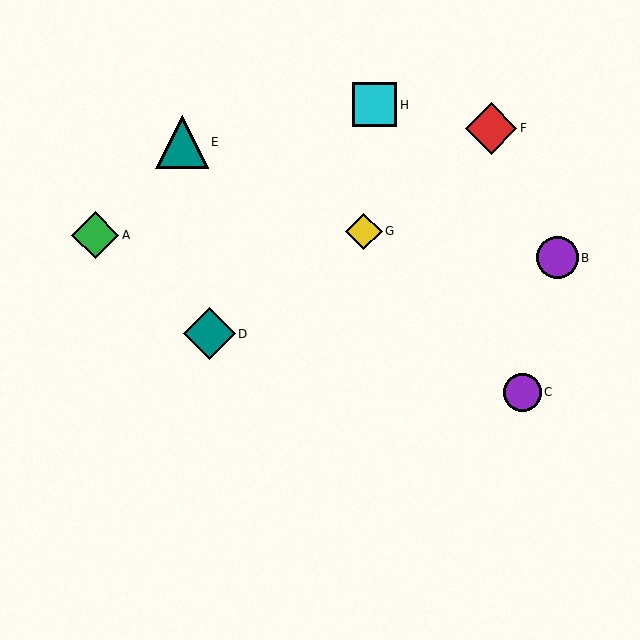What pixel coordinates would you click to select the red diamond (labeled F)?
Click at (491, 128) to select the red diamond F.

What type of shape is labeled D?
Shape D is a teal diamond.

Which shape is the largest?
The teal triangle (labeled E) is the largest.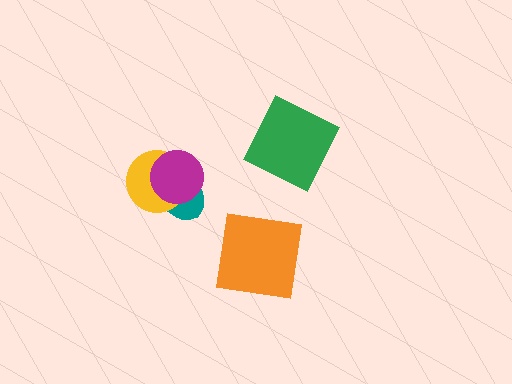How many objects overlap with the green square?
0 objects overlap with the green square.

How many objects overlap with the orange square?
0 objects overlap with the orange square.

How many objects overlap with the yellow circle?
2 objects overlap with the yellow circle.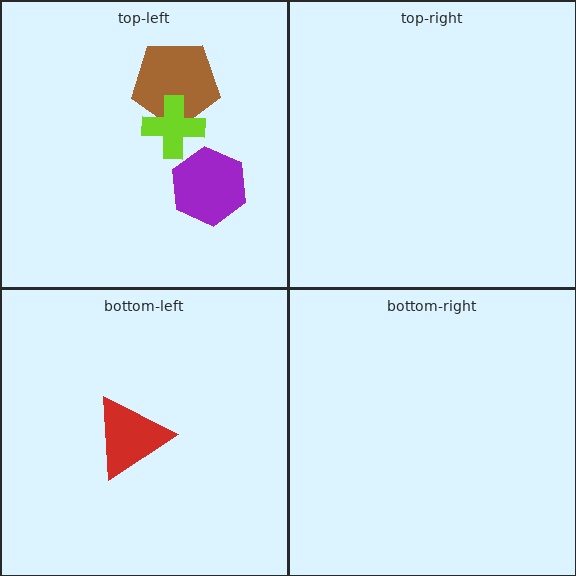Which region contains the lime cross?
The top-left region.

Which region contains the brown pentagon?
The top-left region.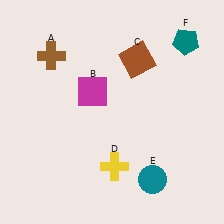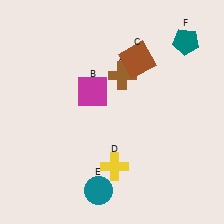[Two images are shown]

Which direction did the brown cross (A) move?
The brown cross (A) moved right.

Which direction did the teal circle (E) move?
The teal circle (E) moved left.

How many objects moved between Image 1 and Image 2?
2 objects moved between the two images.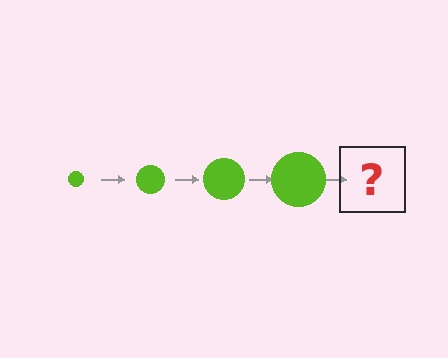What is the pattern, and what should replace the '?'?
The pattern is that the circle gets progressively larger each step. The '?' should be a lime circle, larger than the previous one.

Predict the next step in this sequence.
The next step is a lime circle, larger than the previous one.